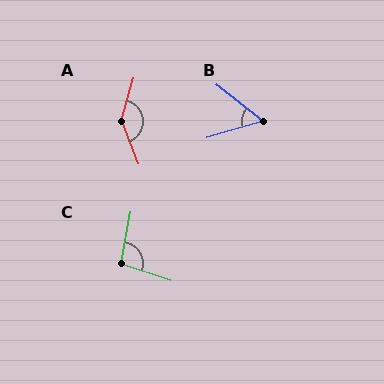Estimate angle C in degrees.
Approximately 97 degrees.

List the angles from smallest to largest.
B (54°), C (97°), A (143°).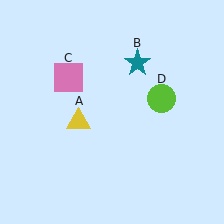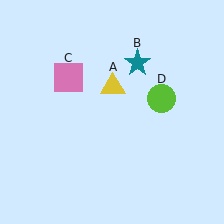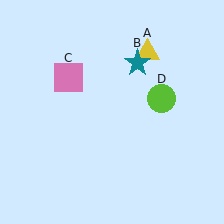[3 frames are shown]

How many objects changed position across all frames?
1 object changed position: yellow triangle (object A).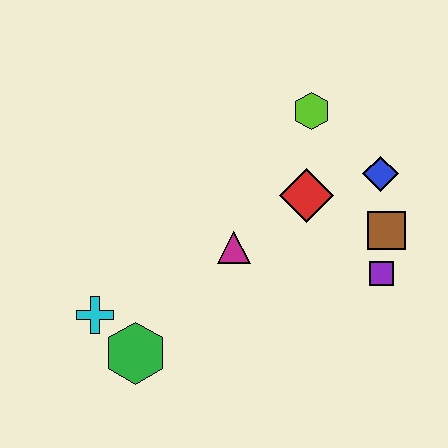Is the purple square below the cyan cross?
No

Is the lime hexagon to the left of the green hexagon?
No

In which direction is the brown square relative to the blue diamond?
The brown square is below the blue diamond.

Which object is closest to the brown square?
The purple square is closest to the brown square.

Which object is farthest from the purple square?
The cyan cross is farthest from the purple square.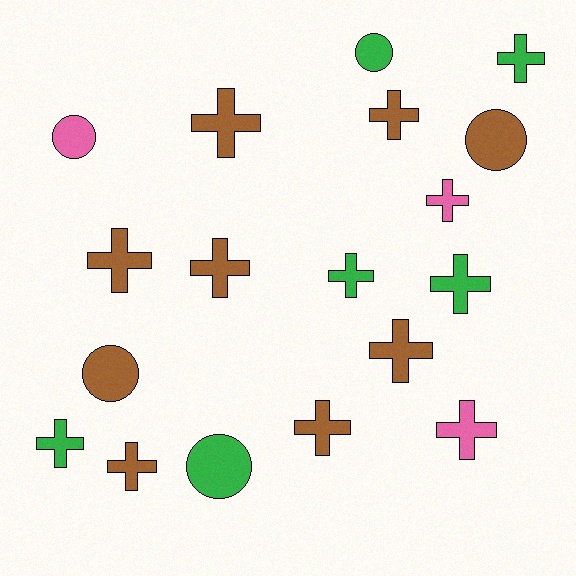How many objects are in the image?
There are 18 objects.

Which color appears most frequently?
Brown, with 9 objects.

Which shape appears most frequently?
Cross, with 13 objects.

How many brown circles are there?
There are 2 brown circles.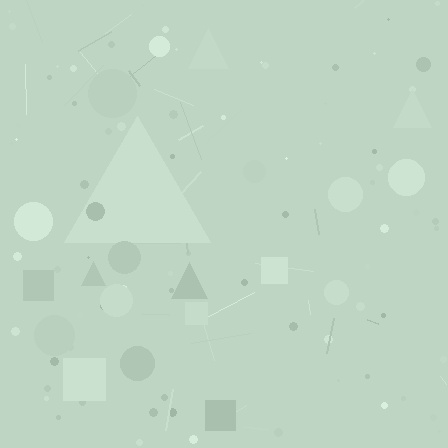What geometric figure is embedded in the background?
A triangle is embedded in the background.